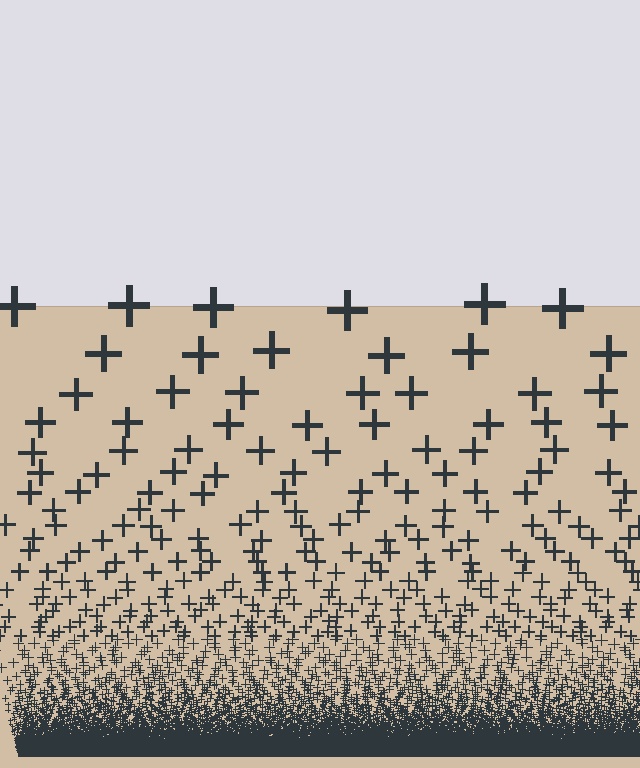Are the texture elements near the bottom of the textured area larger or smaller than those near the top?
Smaller. The gradient is inverted — elements near the bottom are smaller and denser.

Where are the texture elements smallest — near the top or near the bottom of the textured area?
Near the bottom.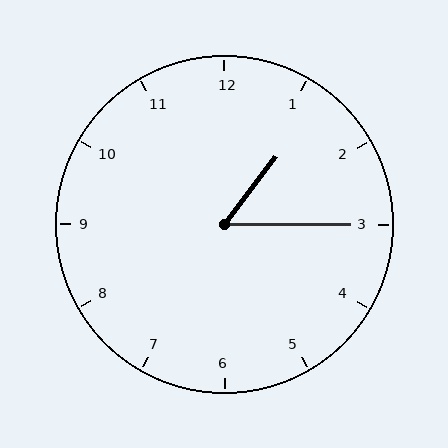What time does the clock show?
1:15.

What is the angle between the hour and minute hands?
Approximately 52 degrees.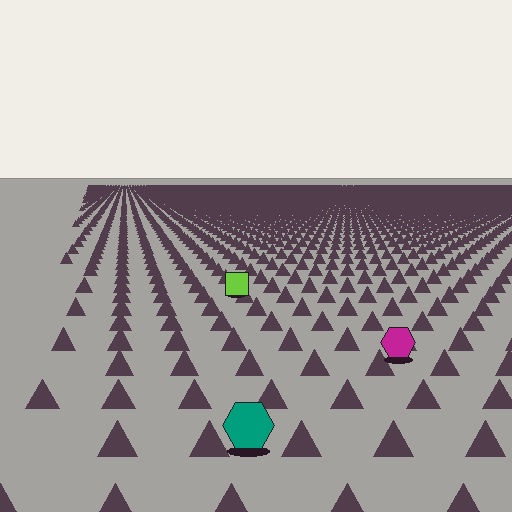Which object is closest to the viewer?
The teal hexagon is closest. The texture marks near it are larger and more spread out.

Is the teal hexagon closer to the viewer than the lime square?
Yes. The teal hexagon is closer — you can tell from the texture gradient: the ground texture is coarser near it.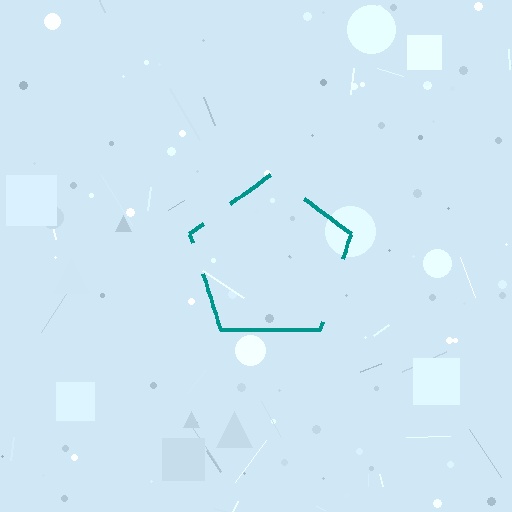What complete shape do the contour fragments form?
The contour fragments form a pentagon.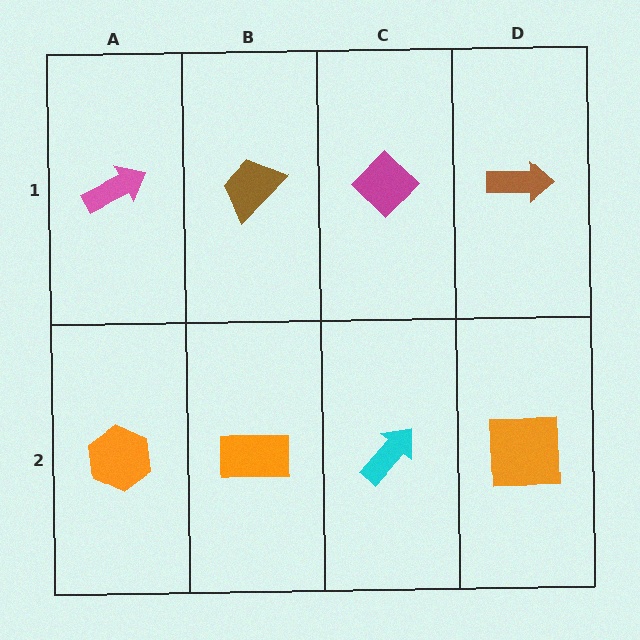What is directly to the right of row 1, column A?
A brown trapezoid.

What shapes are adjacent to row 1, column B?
An orange rectangle (row 2, column B), a pink arrow (row 1, column A), a magenta diamond (row 1, column C).